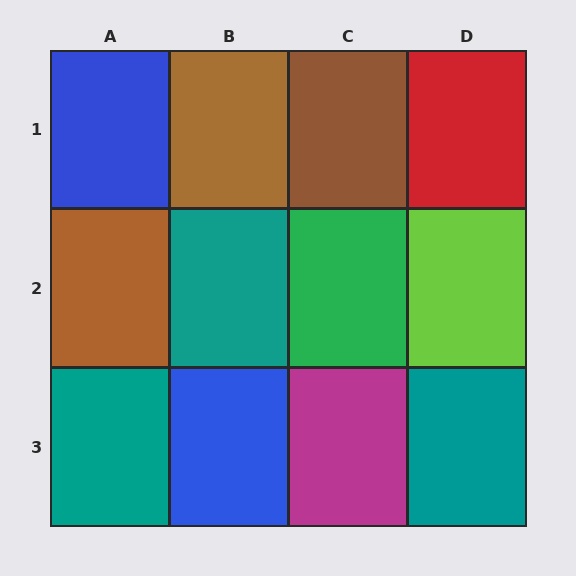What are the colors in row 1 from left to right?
Blue, brown, brown, red.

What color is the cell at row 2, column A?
Brown.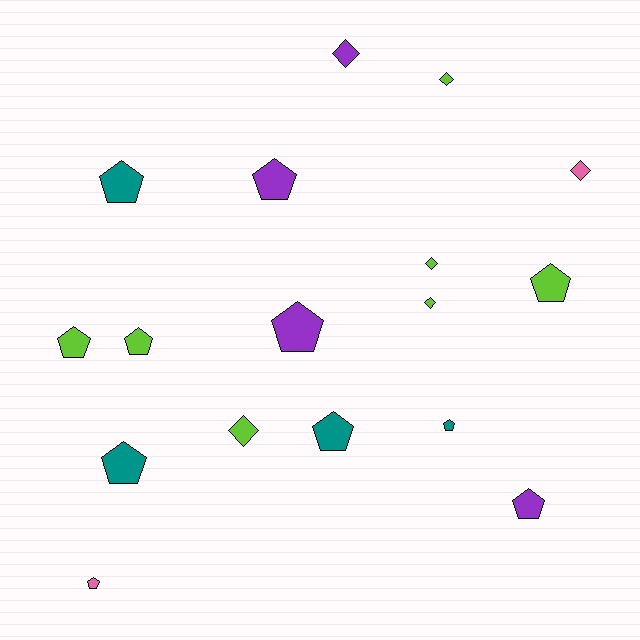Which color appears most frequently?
Lime, with 7 objects.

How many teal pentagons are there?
There are 4 teal pentagons.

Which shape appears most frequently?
Pentagon, with 11 objects.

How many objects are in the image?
There are 17 objects.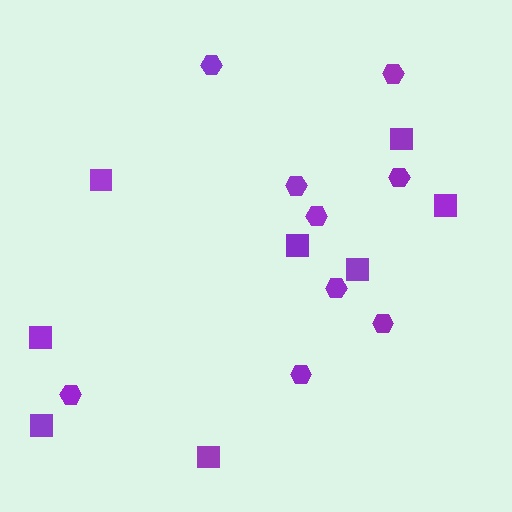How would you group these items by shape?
There are 2 groups: one group of hexagons (9) and one group of squares (8).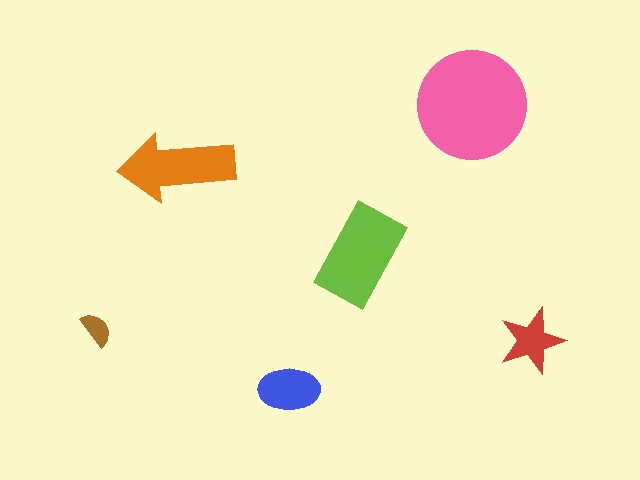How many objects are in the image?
There are 6 objects in the image.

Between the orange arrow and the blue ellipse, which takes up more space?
The orange arrow.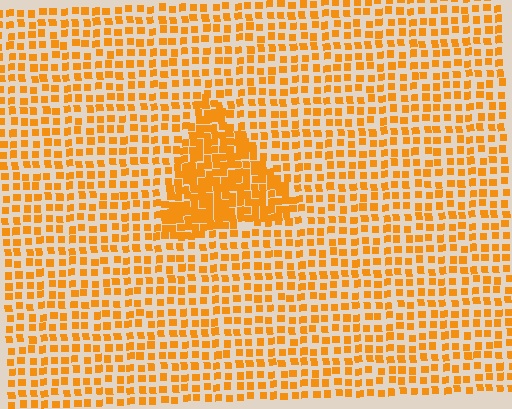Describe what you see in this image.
The image contains small orange elements arranged at two different densities. A triangle-shaped region is visible where the elements are more densely packed than the surrounding area.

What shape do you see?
I see a triangle.